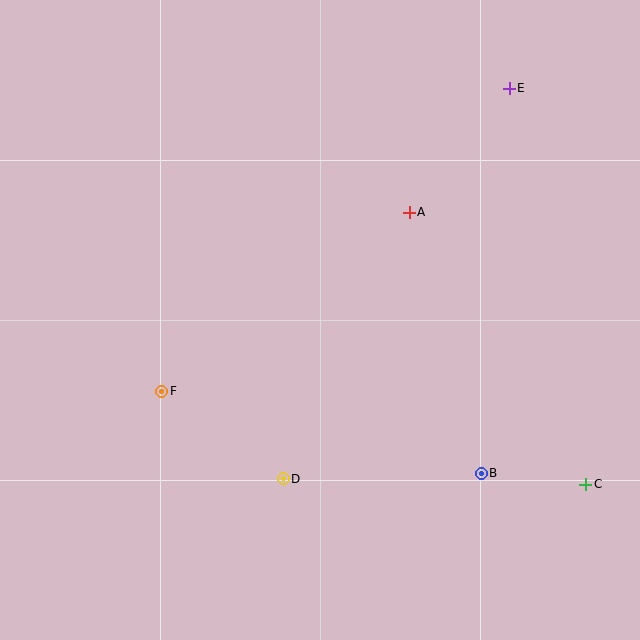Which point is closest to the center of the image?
Point A at (409, 212) is closest to the center.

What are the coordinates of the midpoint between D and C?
The midpoint between D and C is at (434, 481).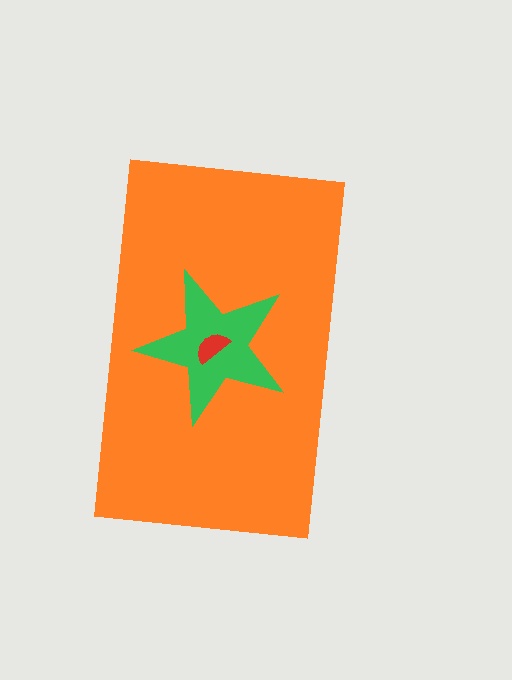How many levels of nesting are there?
3.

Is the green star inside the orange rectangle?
Yes.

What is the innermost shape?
The red semicircle.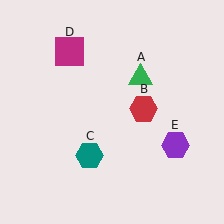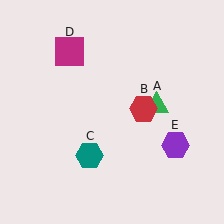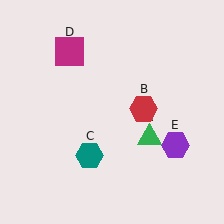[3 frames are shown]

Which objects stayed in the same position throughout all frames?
Red hexagon (object B) and teal hexagon (object C) and magenta square (object D) and purple hexagon (object E) remained stationary.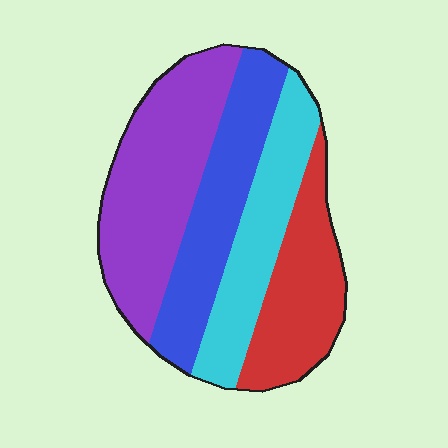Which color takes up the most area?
Purple, at roughly 35%.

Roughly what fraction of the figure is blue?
Blue takes up about one quarter (1/4) of the figure.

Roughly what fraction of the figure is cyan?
Cyan covers 22% of the figure.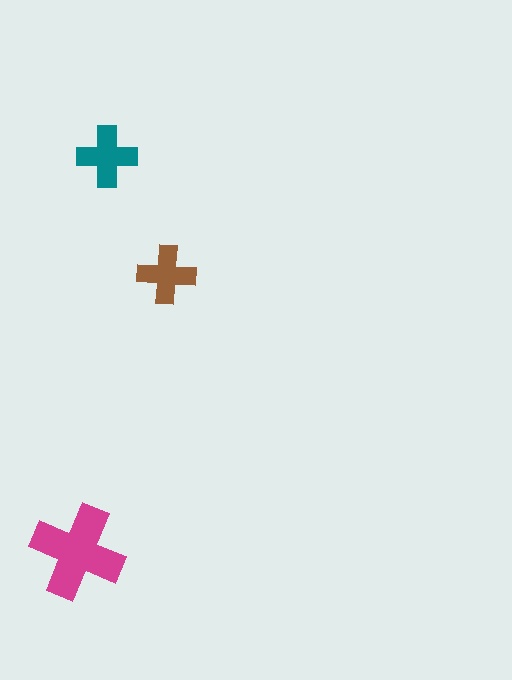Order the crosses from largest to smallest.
the magenta one, the teal one, the brown one.